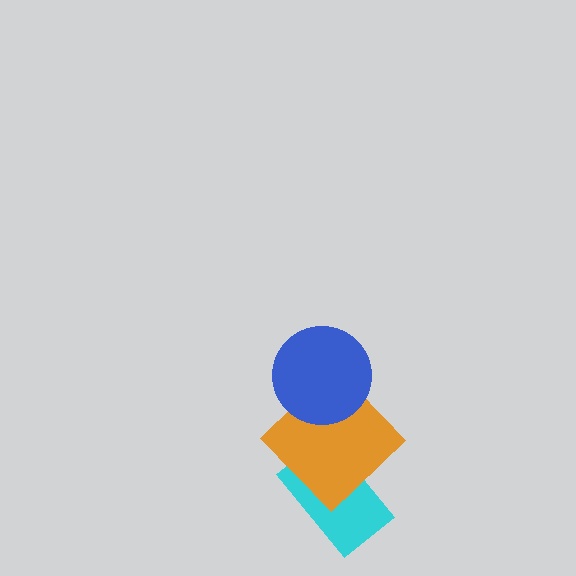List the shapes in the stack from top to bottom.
From top to bottom: the blue circle, the orange diamond, the cyan rectangle.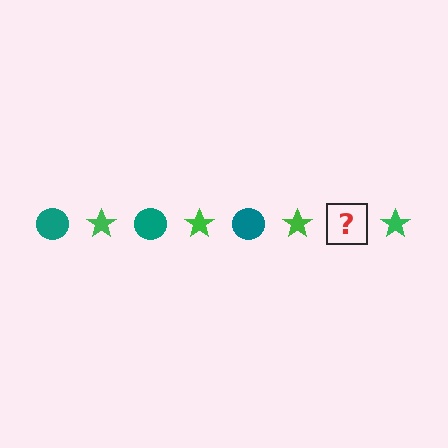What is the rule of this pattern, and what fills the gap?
The rule is that the pattern alternates between teal circle and green star. The gap should be filled with a teal circle.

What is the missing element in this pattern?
The missing element is a teal circle.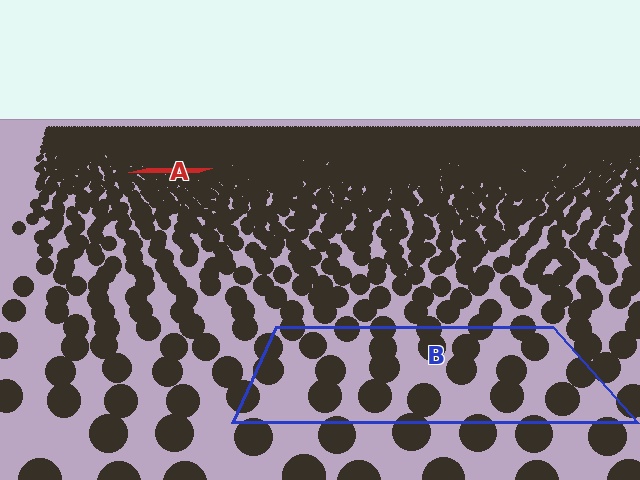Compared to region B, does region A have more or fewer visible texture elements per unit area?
Region A has more texture elements per unit area — they are packed more densely because it is farther away.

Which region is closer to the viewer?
Region B is closer. The texture elements there are larger and more spread out.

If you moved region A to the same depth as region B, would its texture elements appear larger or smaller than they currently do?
They would appear larger. At a closer depth, the same texture elements are projected at a bigger on-screen size.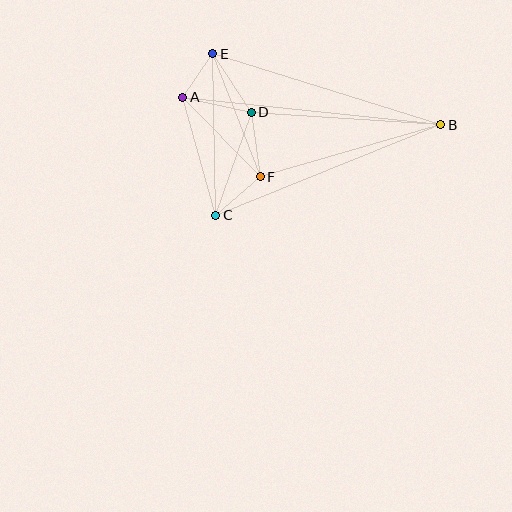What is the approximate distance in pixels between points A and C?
The distance between A and C is approximately 123 pixels.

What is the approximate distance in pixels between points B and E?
The distance between B and E is approximately 239 pixels.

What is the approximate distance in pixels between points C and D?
The distance between C and D is approximately 109 pixels.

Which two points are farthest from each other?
Points A and B are farthest from each other.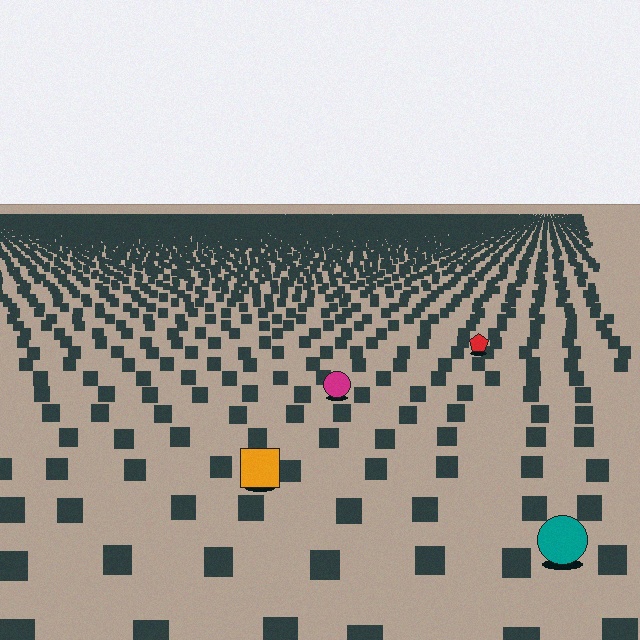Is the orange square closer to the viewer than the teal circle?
No. The teal circle is closer — you can tell from the texture gradient: the ground texture is coarser near it.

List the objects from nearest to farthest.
From nearest to farthest: the teal circle, the orange square, the magenta circle, the red pentagon.